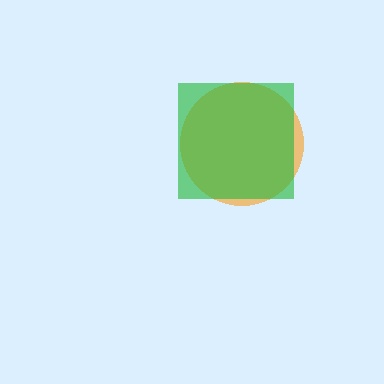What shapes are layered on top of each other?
The layered shapes are: an orange circle, a green square.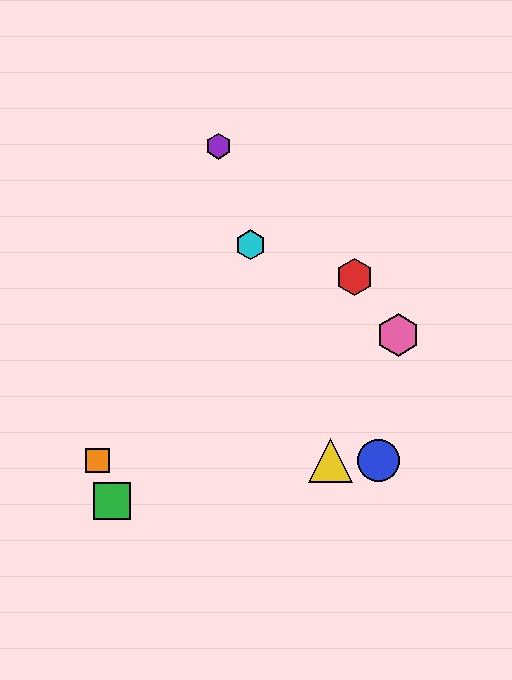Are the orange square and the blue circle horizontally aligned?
Yes, both are at y≈461.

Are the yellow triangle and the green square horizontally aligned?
No, the yellow triangle is at y≈461 and the green square is at y≈501.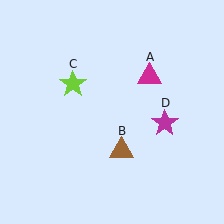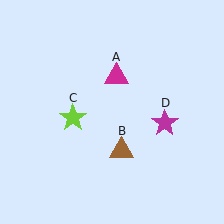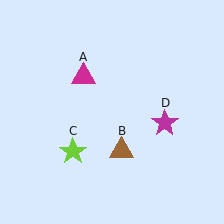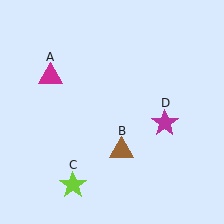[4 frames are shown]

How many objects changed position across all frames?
2 objects changed position: magenta triangle (object A), lime star (object C).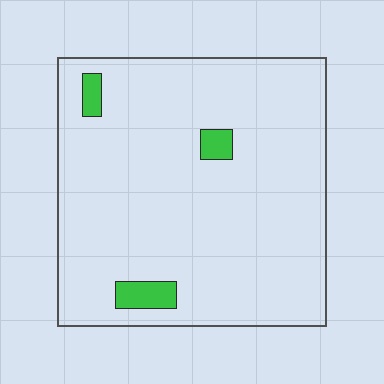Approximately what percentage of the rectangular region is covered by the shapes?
Approximately 5%.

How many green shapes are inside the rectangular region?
3.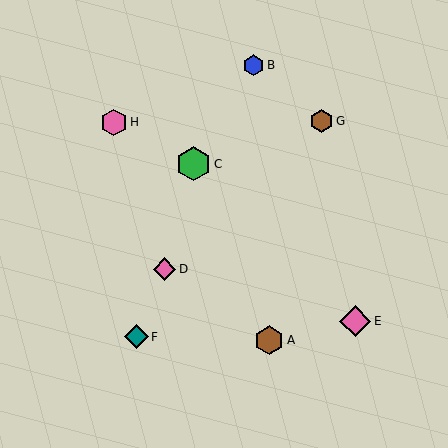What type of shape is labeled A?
Shape A is a brown hexagon.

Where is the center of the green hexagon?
The center of the green hexagon is at (193, 164).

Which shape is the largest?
The green hexagon (labeled C) is the largest.